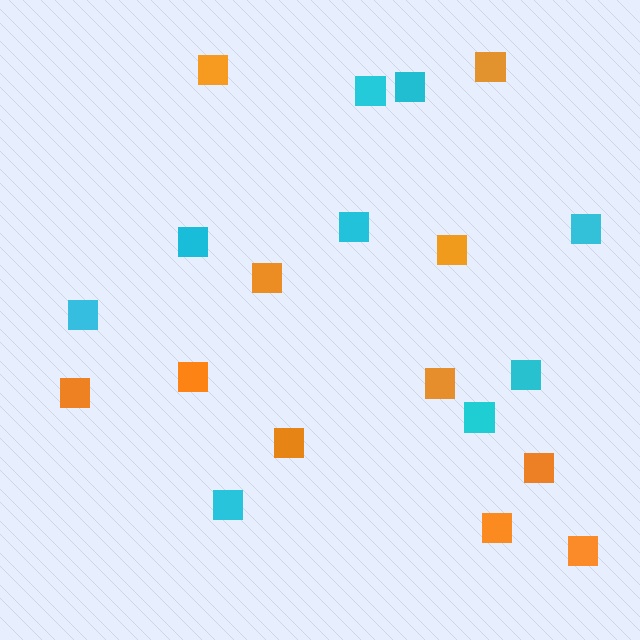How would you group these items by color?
There are 2 groups: one group of orange squares (11) and one group of cyan squares (9).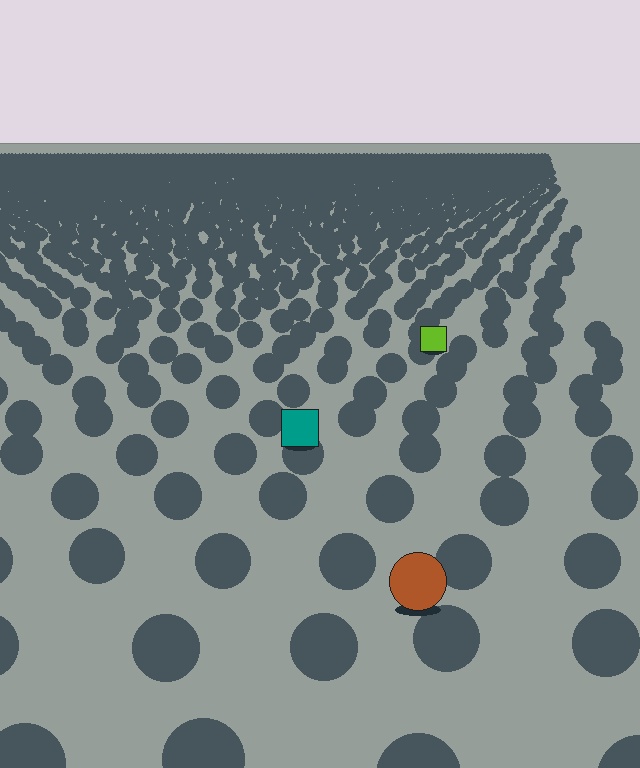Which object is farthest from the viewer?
The lime square is farthest from the viewer. It appears smaller and the ground texture around it is denser.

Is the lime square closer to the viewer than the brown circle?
No. The brown circle is closer — you can tell from the texture gradient: the ground texture is coarser near it.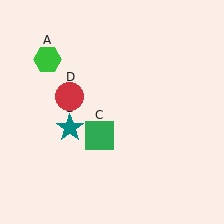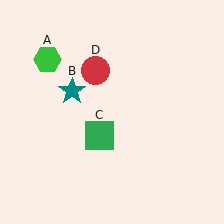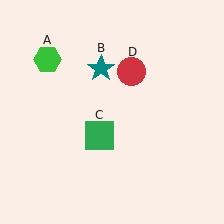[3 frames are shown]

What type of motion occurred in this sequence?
The teal star (object B), red circle (object D) rotated clockwise around the center of the scene.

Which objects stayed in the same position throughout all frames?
Green hexagon (object A) and green square (object C) remained stationary.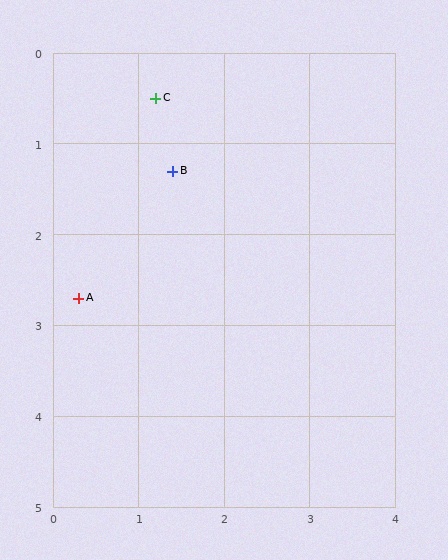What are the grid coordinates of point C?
Point C is at approximately (1.2, 0.5).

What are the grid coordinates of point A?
Point A is at approximately (0.3, 2.7).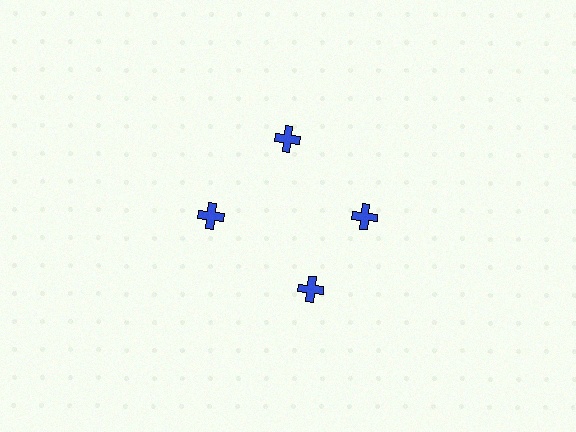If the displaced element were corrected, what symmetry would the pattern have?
It would have 4-fold rotational symmetry — the pattern would map onto itself every 90 degrees.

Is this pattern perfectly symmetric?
No. The 4 blue crosses are arranged in a ring, but one element near the 6 o'clock position is rotated out of alignment along the ring, breaking the 4-fold rotational symmetry.